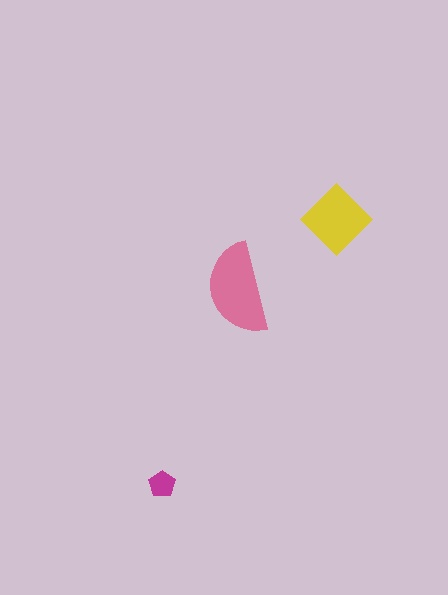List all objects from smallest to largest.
The magenta pentagon, the yellow diamond, the pink semicircle.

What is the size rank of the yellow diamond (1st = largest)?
2nd.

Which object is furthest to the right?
The yellow diamond is rightmost.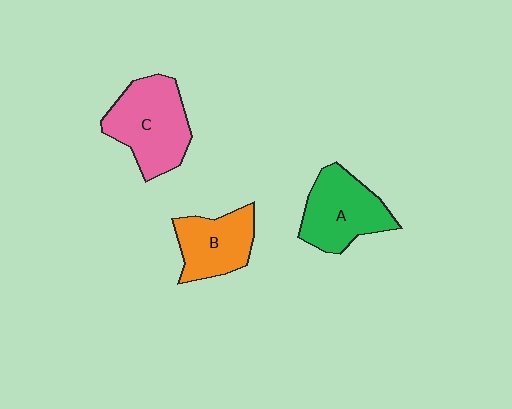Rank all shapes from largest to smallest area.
From largest to smallest: C (pink), A (green), B (orange).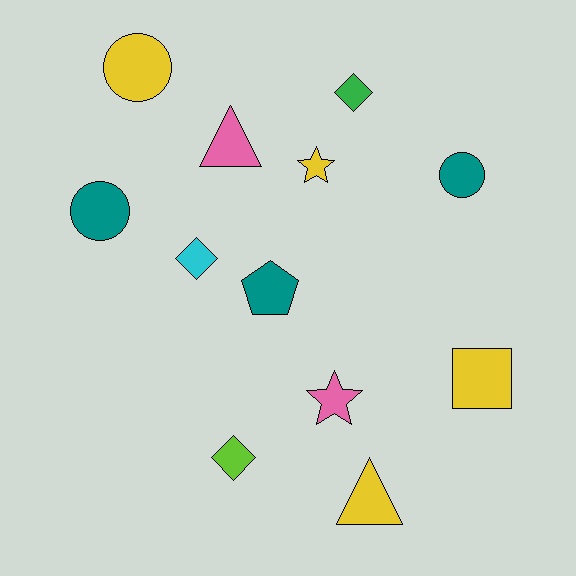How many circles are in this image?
There are 3 circles.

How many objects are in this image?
There are 12 objects.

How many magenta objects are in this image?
There are no magenta objects.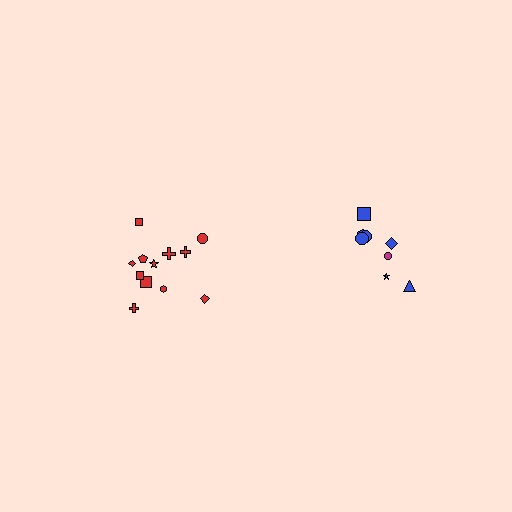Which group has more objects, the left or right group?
The left group.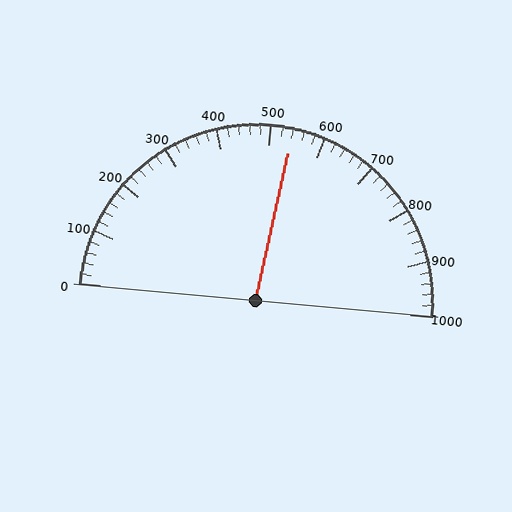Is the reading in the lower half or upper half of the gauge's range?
The reading is in the upper half of the range (0 to 1000).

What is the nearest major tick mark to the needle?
The nearest major tick mark is 500.